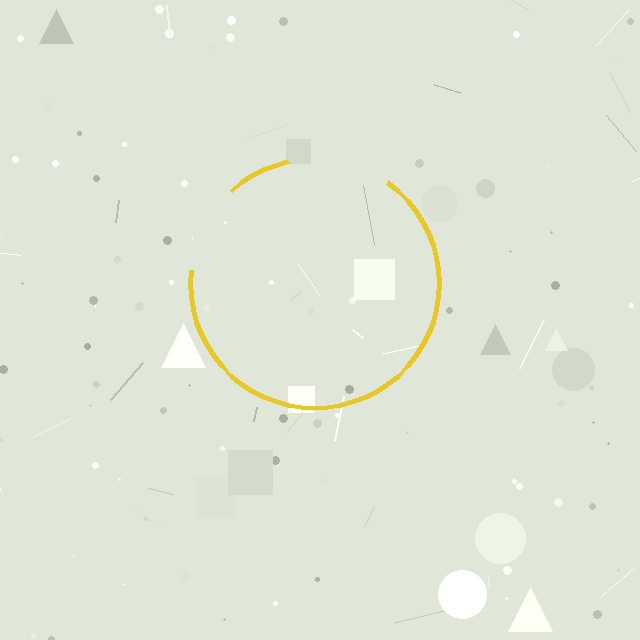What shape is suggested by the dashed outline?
The dashed outline suggests a circle.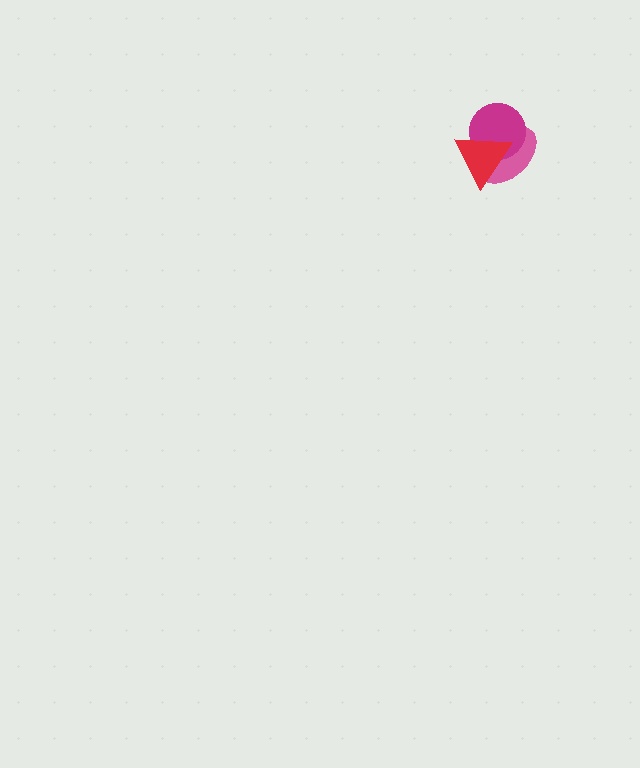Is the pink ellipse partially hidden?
Yes, it is partially covered by another shape.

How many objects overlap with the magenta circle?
2 objects overlap with the magenta circle.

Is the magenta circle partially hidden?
Yes, it is partially covered by another shape.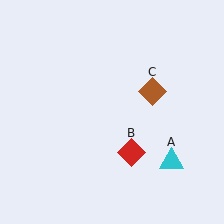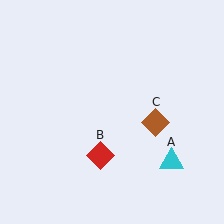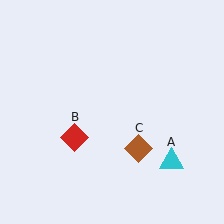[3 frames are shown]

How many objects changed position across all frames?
2 objects changed position: red diamond (object B), brown diamond (object C).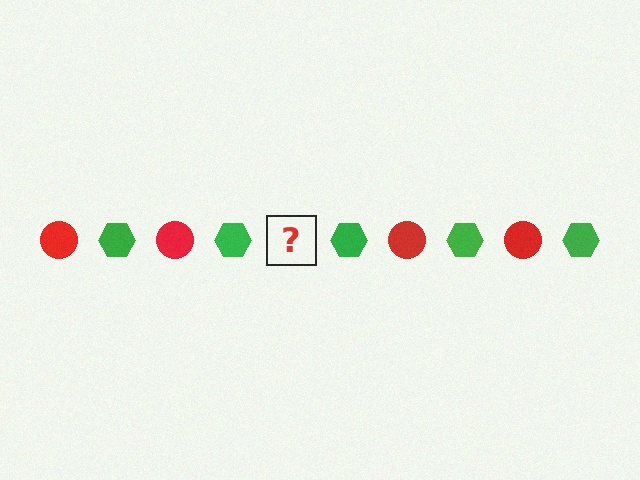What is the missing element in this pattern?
The missing element is a red circle.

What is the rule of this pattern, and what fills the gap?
The rule is that the pattern alternates between red circle and green hexagon. The gap should be filled with a red circle.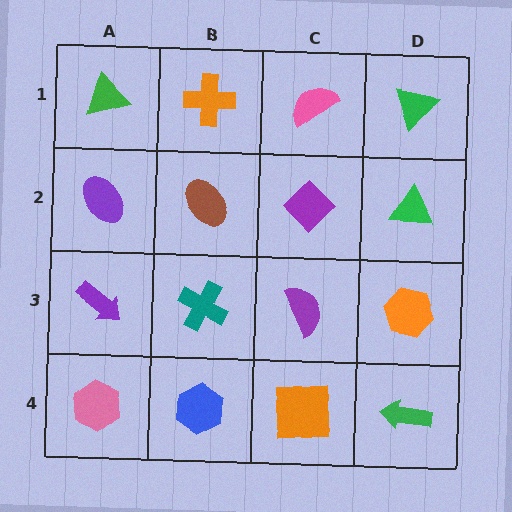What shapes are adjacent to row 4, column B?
A teal cross (row 3, column B), a pink hexagon (row 4, column A), an orange square (row 4, column C).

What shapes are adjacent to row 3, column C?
A purple diamond (row 2, column C), an orange square (row 4, column C), a teal cross (row 3, column B), an orange hexagon (row 3, column D).